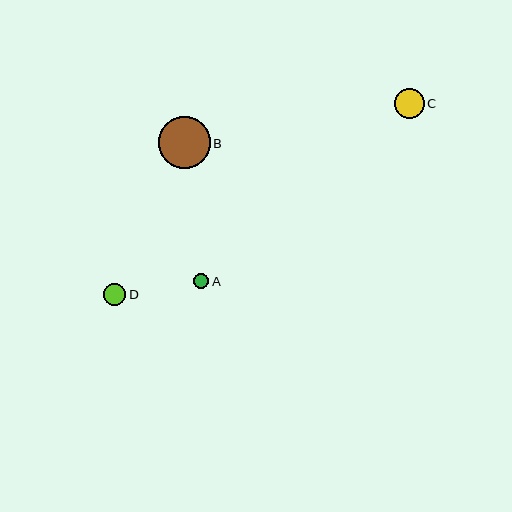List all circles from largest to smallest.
From largest to smallest: B, C, D, A.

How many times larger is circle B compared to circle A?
Circle B is approximately 3.4 times the size of circle A.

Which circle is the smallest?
Circle A is the smallest with a size of approximately 15 pixels.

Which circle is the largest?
Circle B is the largest with a size of approximately 51 pixels.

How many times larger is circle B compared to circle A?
Circle B is approximately 3.4 times the size of circle A.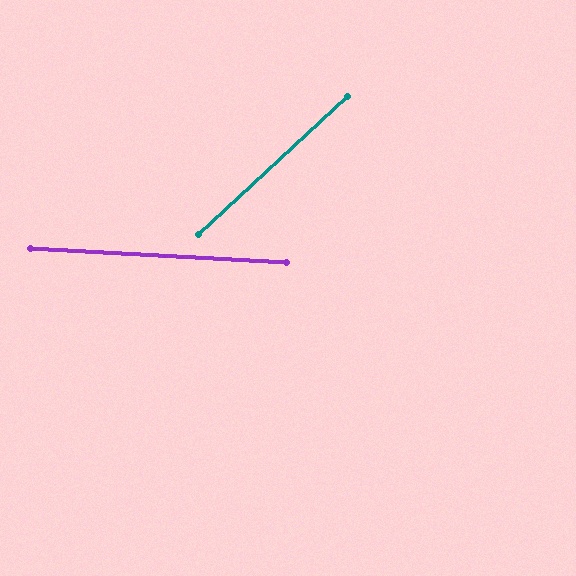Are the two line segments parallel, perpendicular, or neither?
Neither parallel nor perpendicular — they differ by about 46°.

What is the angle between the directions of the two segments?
Approximately 46 degrees.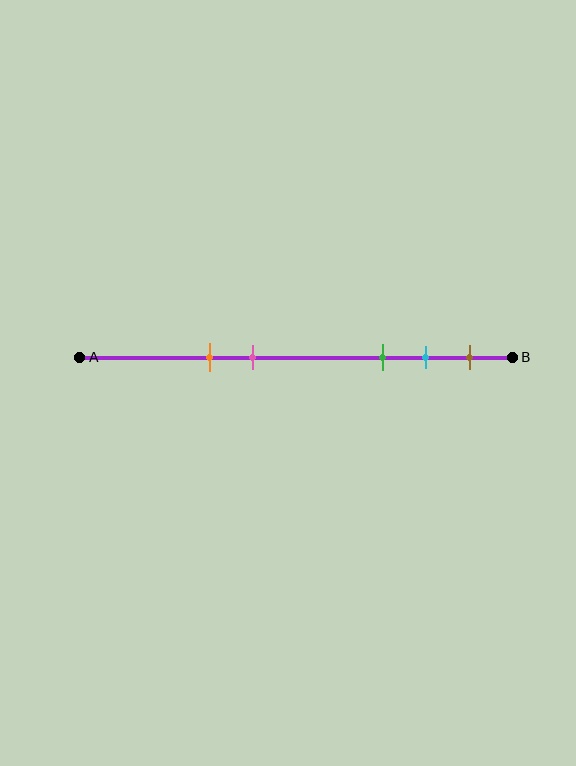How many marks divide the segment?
There are 5 marks dividing the segment.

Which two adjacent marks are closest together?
The cyan and brown marks are the closest adjacent pair.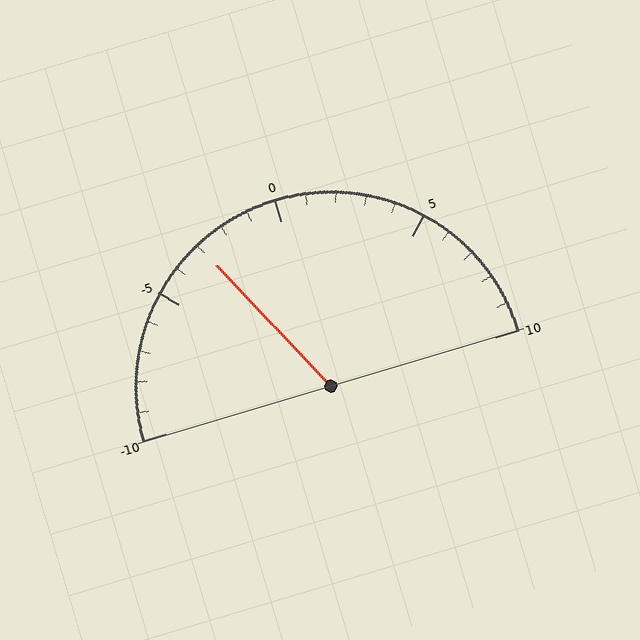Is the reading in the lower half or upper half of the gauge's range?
The reading is in the lower half of the range (-10 to 10).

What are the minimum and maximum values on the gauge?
The gauge ranges from -10 to 10.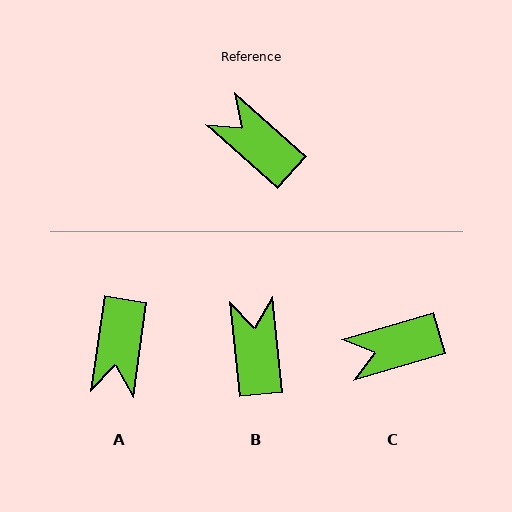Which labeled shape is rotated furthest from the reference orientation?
A, about 124 degrees away.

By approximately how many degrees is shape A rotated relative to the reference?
Approximately 124 degrees counter-clockwise.